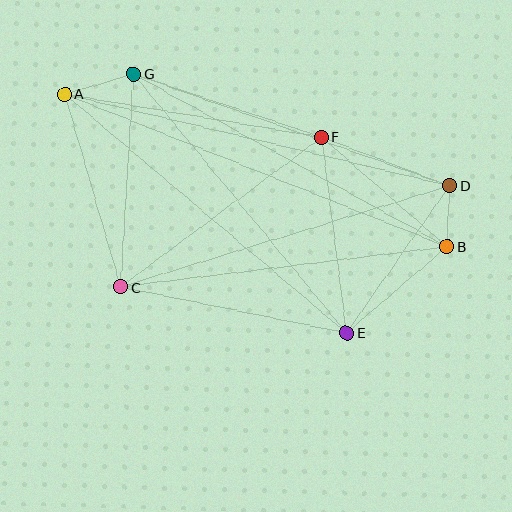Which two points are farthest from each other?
Points A and B are farthest from each other.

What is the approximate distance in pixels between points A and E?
The distance between A and E is approximately 370 pixels.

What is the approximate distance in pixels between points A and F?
The distance between A and F is approximately 261 pixels.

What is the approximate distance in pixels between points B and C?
The distance between B and C is approximately 329 pixels.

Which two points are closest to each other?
Points B and D are closest to each other.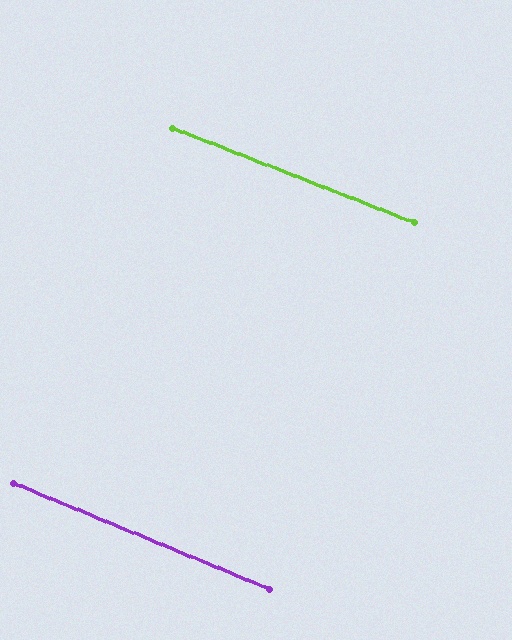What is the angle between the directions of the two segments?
Approximately 1 degree.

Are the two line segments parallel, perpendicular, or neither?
Parallel — their directions differ by only 1.0°.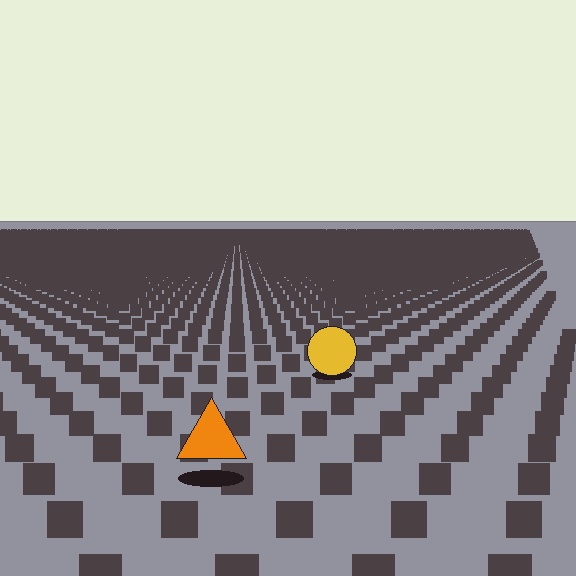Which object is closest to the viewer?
The orange triangle is closest. The texture marks near it are larger and more spread out.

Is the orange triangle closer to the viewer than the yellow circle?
Yes. The orange triangle is closer — you can tell from the texture gradient: the ground texture is coarser near it.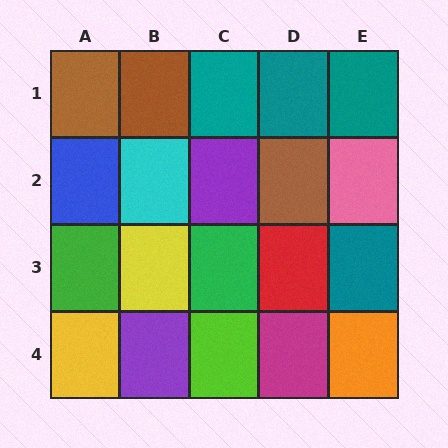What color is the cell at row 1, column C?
Teal.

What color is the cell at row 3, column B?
Yellow.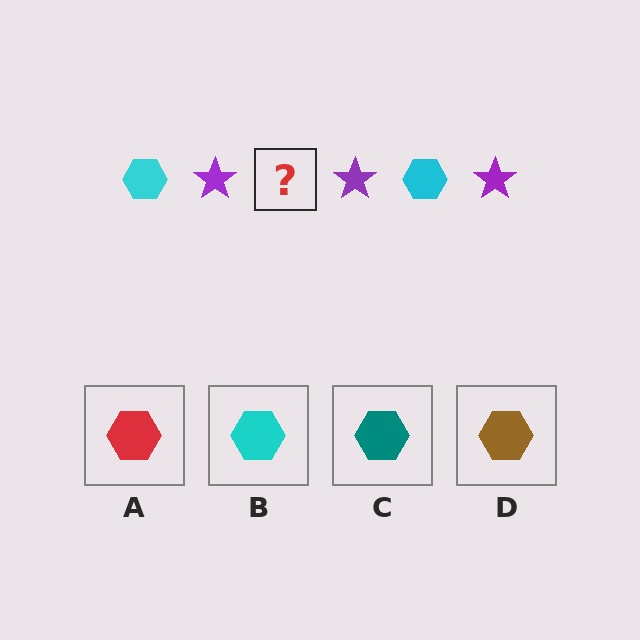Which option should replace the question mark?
Option B.